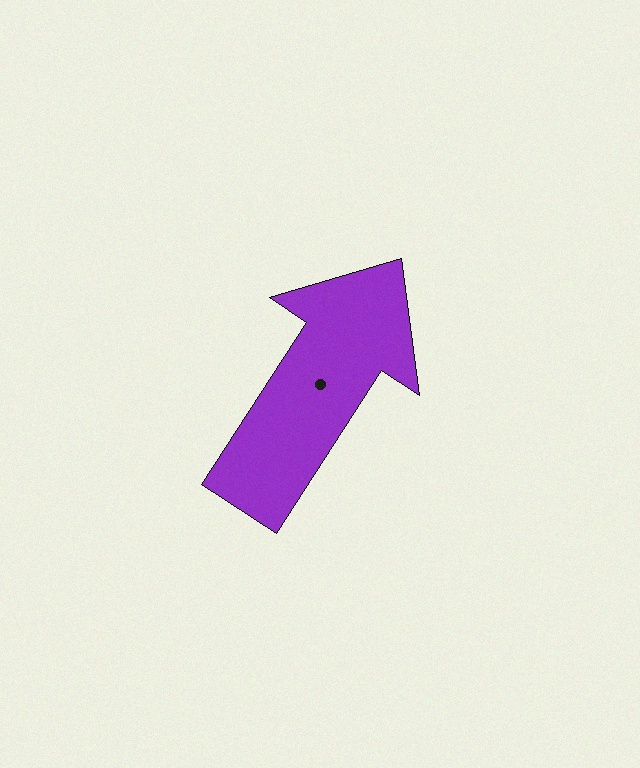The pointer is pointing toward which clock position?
Roughly 1 o'clock.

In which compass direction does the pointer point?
Northeast.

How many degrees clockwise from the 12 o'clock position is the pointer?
Approximately 33 degrees.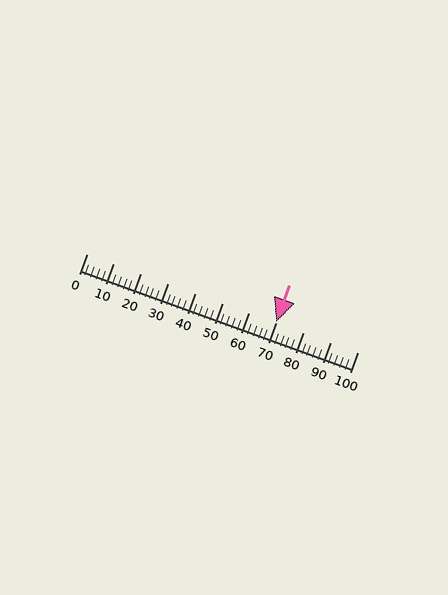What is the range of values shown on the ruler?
The ruler shows values from 0 to 100.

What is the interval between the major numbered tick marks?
The major tick marks are spaced 10 units apart.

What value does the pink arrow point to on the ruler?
The pink arrow points to approximately 70.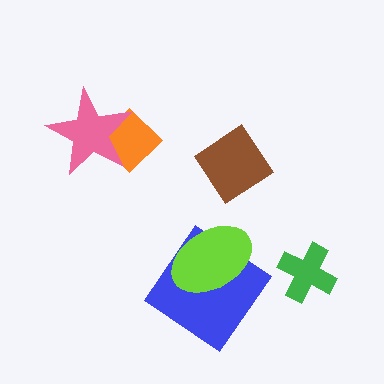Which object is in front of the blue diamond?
The lime ellipse is in front of the blue diamond.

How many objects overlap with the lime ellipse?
1 object overlaps with the lime ellipse.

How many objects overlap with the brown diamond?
0 objects overlap with the brown diamond.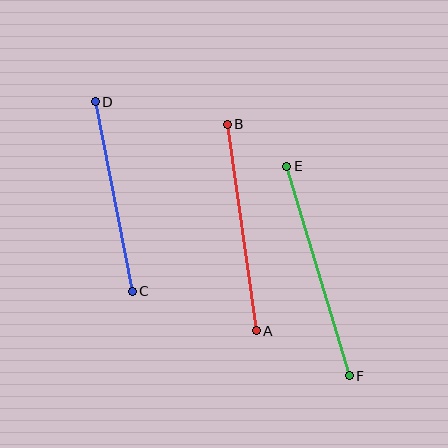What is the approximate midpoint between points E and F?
The midpoint is at approximately (318, 271) pixels.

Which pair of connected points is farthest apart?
Points E and F are farthest apart.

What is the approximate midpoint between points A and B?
The midpoint is at approximately (242, 227) pixels.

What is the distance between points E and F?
The distance is approximately 219 pixels.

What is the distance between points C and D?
The distance is approximately 193 pixels.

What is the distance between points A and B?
The distance is approximately 209 pixels.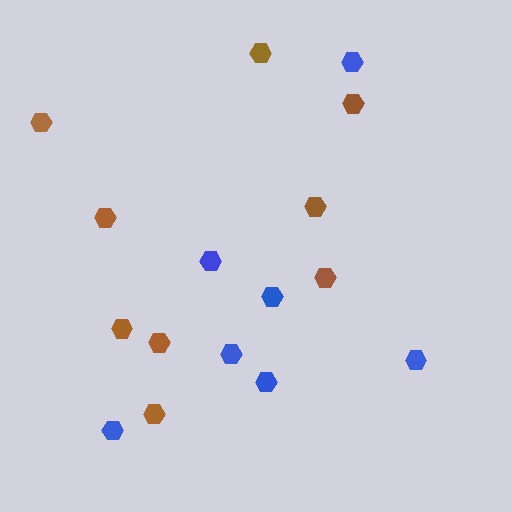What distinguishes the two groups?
There are 2 groups: one group of brown hexagons (9) and one group of blue hexagons (7).